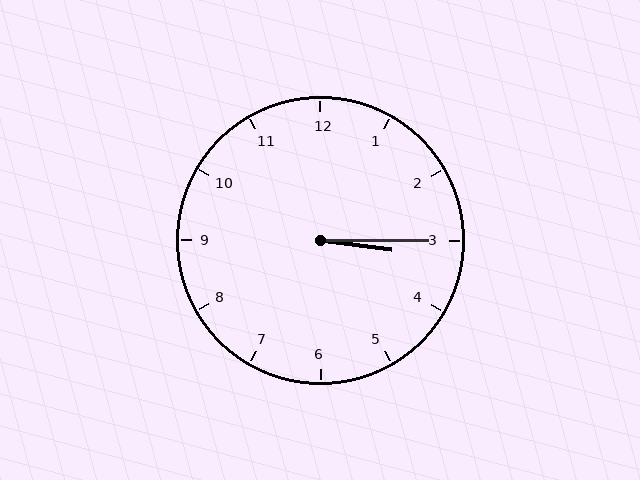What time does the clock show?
3:15.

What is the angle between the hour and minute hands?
Approximately 8 degrees.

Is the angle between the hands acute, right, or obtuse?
It is acute.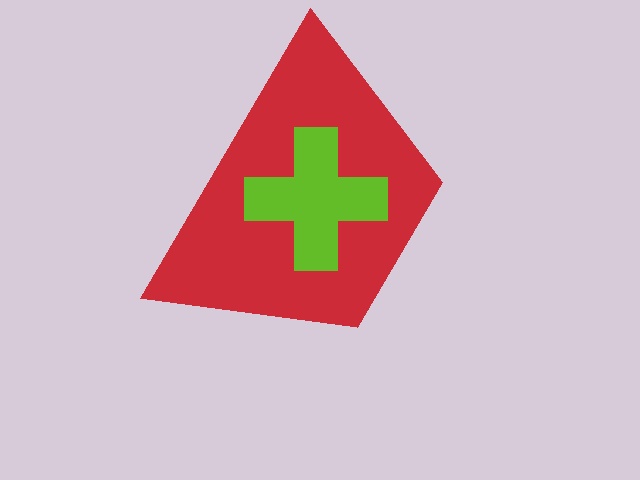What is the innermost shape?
The lime cross.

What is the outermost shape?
The red trapezoid.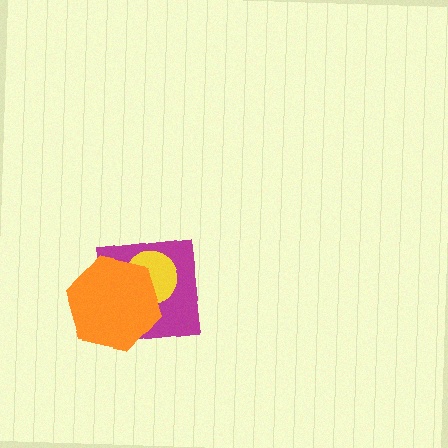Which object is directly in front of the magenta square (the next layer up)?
The yellow circle is directly in front of the magenta square.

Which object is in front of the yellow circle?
The orange hexagon is in front of the yellow circle.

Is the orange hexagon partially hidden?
No, no other shape covers it.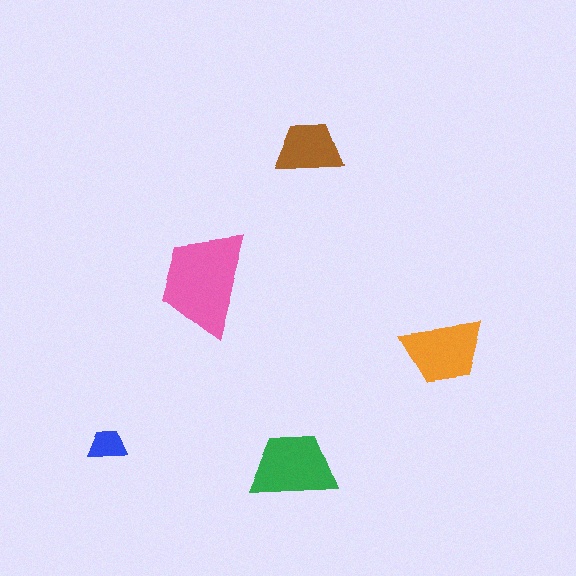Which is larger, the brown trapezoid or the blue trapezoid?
The brown one.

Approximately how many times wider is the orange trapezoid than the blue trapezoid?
About 2 times wider.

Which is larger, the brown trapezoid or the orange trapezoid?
The orange one.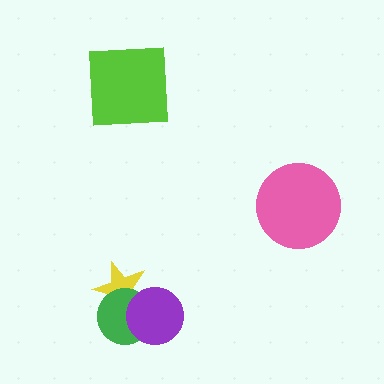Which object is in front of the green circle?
The purple circle is in front of the green circle.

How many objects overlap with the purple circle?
2 objects overlap with the purple circle.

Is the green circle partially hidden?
Yes, it is partially covered by another shape.